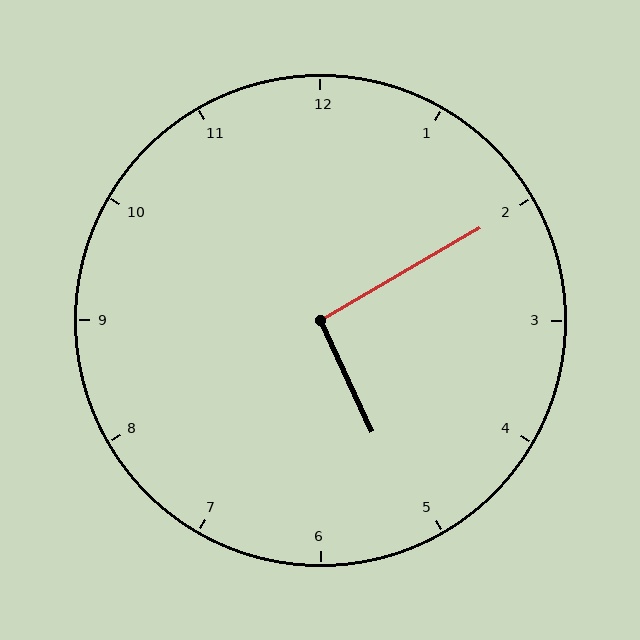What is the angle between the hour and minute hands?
Approximately 95 degrees.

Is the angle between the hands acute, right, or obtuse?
It is right.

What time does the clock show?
5:10.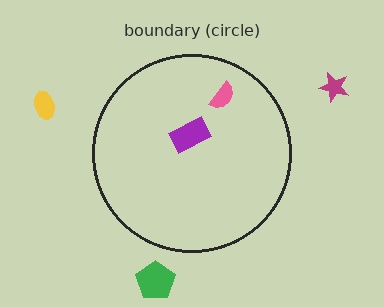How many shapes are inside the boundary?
2 inside, 3 outside.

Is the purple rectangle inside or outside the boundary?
Inside.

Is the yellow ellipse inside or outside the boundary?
Outside.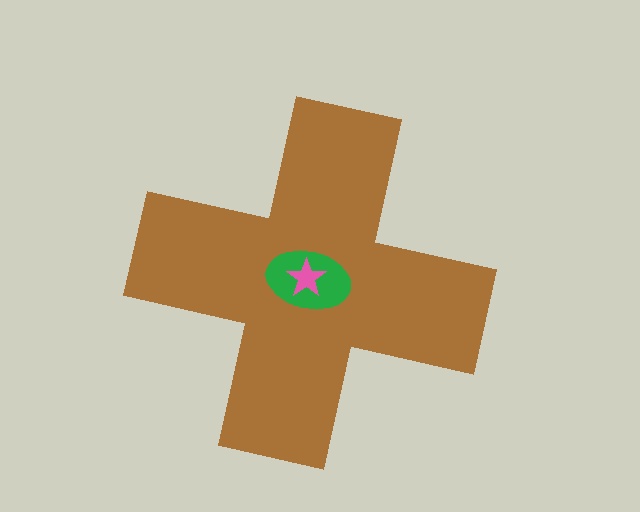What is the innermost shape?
The pink star.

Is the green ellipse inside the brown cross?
Yes.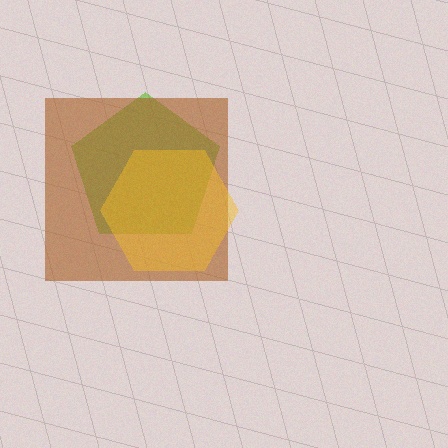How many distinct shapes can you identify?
There are 3 distinct shapes: a lime pentagon, a brown square, a yellow hexagon.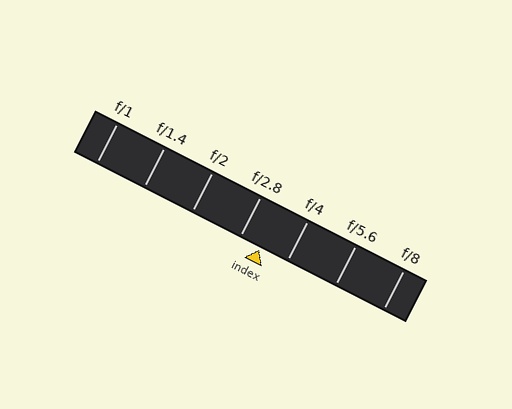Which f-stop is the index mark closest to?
The index mark is closest to f/2.8.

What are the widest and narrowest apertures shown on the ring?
The widest aperture shown is f/1 and the narrowest is f/8.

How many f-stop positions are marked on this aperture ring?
There are 7 f-stop positions marked.